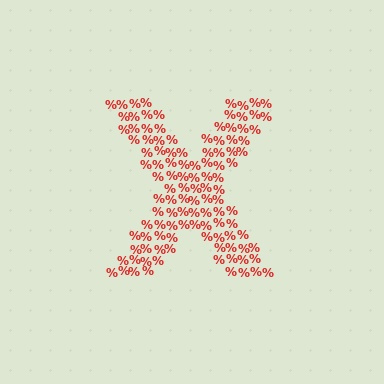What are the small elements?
The small elements are percent signs.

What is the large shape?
The large shape is the letter X.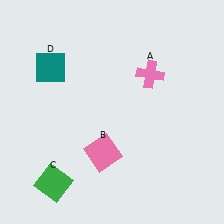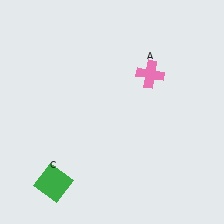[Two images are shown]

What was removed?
The pink square (B), the teal square (D) were removed in Image 2.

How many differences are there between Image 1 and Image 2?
There are 2 differences between the two images.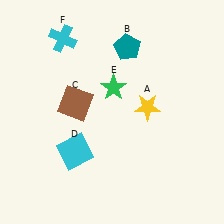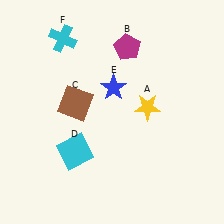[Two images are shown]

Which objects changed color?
B changed from teal to magenta. E changed from green to blue.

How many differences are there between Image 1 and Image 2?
There are 2 differences between the two images.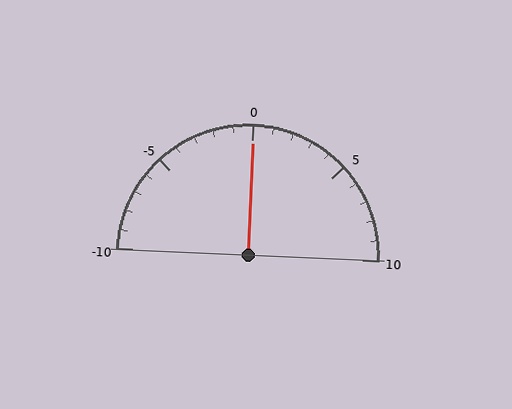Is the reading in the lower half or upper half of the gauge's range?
The reading is in the upper half of the range (-10 to 10).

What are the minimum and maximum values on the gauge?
The gauge ranges from -10 to 10.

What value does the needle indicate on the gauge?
The needle indicates approximately 0.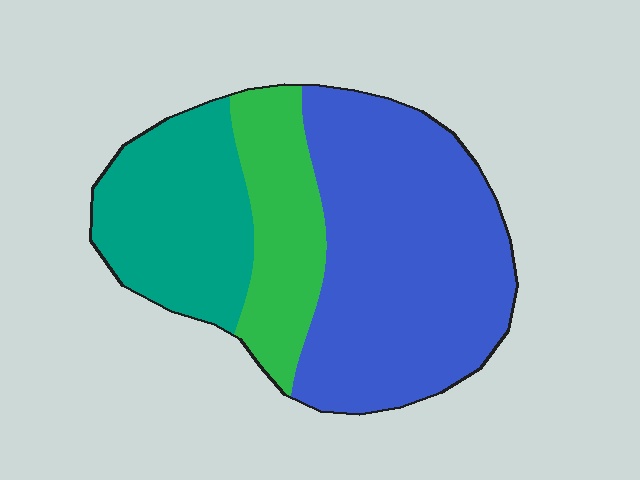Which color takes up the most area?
Blue, at roughly 55%.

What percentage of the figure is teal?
Teal covers roughly 25% of the figure.